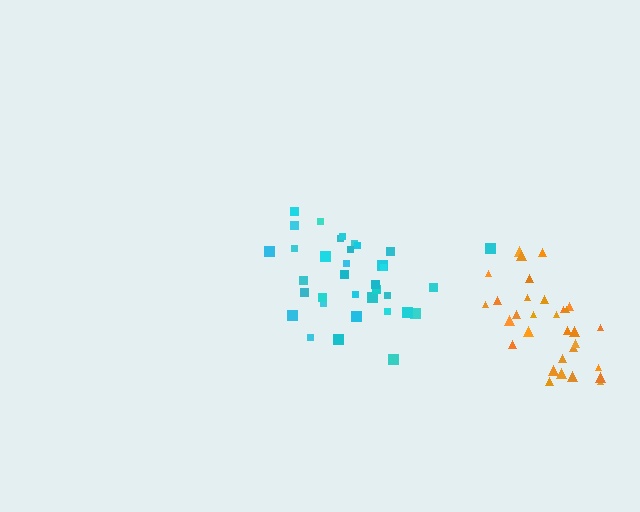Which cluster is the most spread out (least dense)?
Cyan.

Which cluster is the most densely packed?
Orange.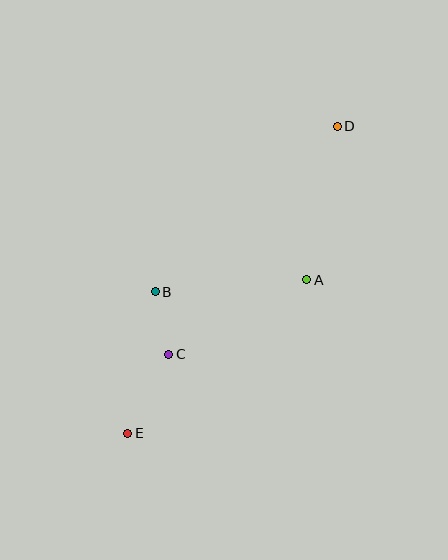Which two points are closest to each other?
Points B and C are closest to each other.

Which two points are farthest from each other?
Points D and E are farthest from each other.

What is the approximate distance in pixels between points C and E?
The distance between C and E is approximately 89 pixels.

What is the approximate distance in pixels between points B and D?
The distance between B and D is approximately 246 pixels.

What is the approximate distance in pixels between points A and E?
The distance between A and E is approximately 236 pixels.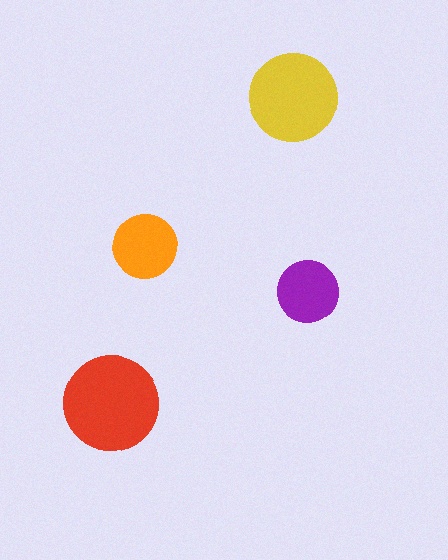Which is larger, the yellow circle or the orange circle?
The yellow one.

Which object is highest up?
The yellow circle is topmost.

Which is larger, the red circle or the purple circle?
The red one.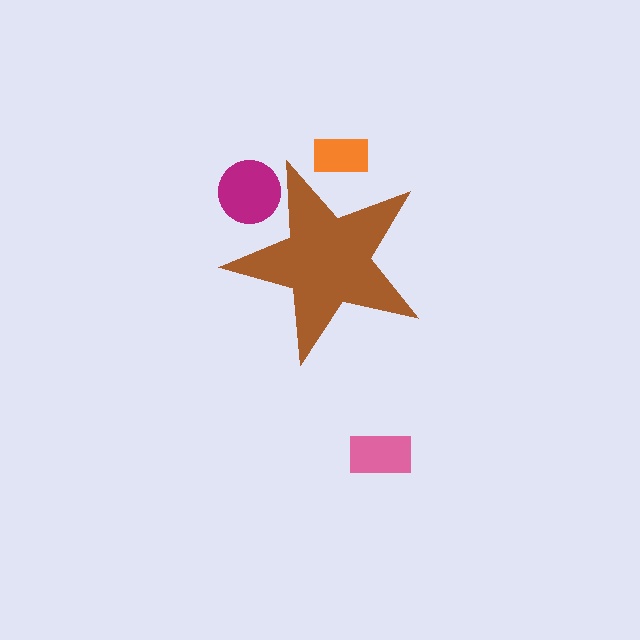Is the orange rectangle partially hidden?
Yes, the orange rectangle is partially hidden behind the brown star.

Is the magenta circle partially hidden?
Yes, the magenta circle is partially hidden behind the brown star.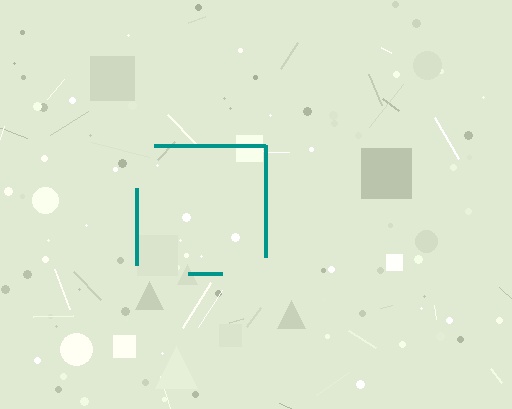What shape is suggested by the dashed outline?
The dashed outline suggests a square.